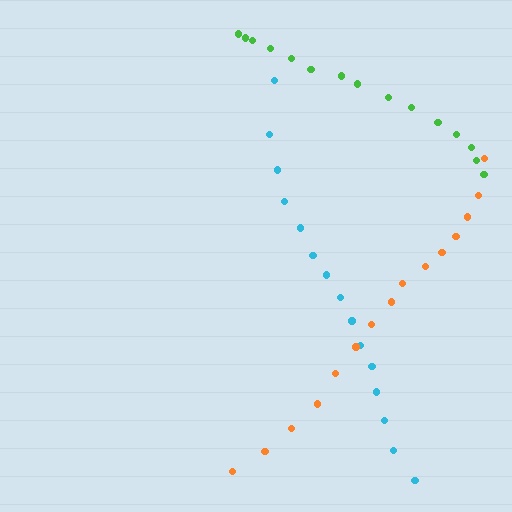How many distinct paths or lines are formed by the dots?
There are 3 distinct paths.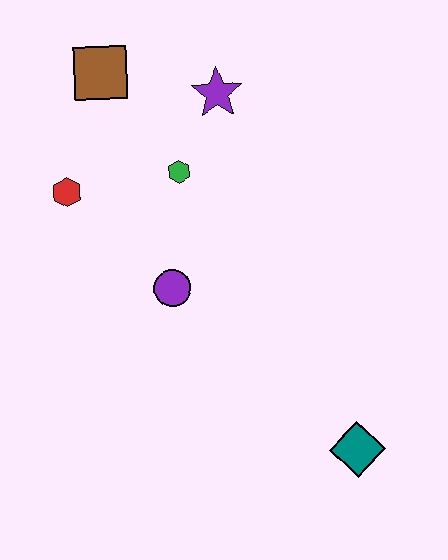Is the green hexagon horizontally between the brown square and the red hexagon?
No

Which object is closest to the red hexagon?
The green hexagon is closest to the red hexagon.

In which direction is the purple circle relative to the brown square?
The purple circle is below the brown square.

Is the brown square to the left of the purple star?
Yes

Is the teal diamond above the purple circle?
No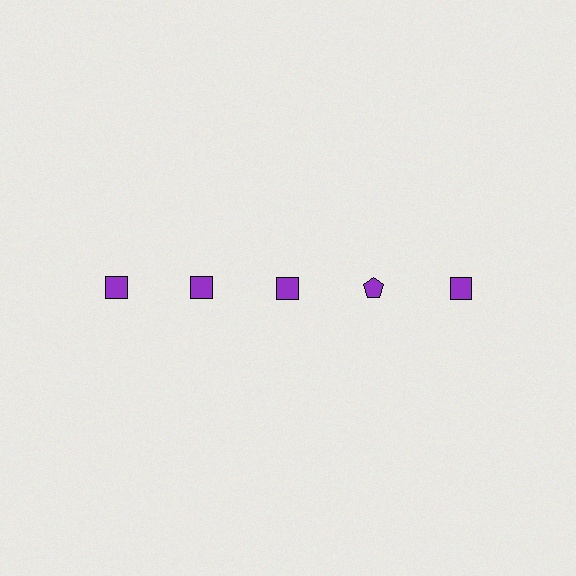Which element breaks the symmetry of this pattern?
The purple pentagon in the top row, second from right column breaks the symmetry. All other shapes are purple squares.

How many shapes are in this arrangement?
There are 5 shapes arranged in a grid pattern.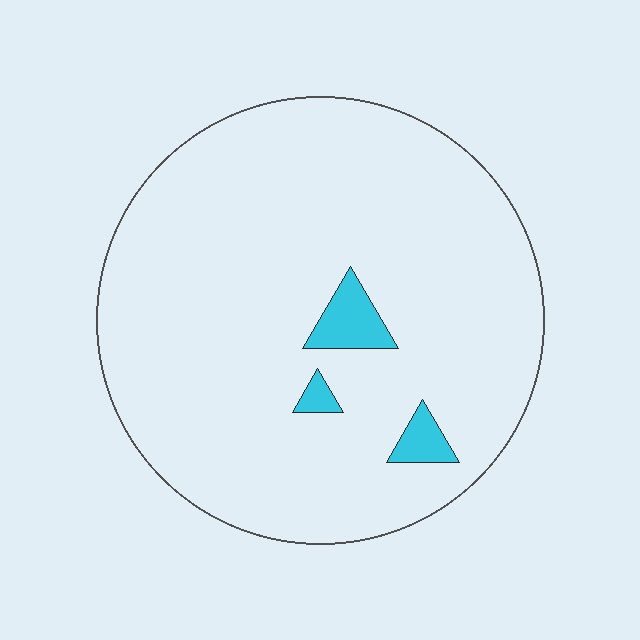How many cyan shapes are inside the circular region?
3.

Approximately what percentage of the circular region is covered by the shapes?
Approximately 5%.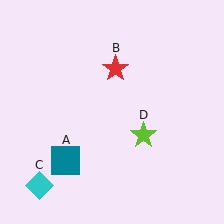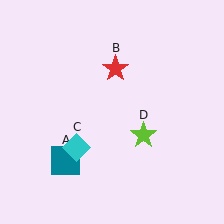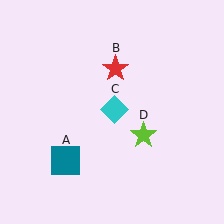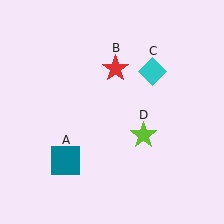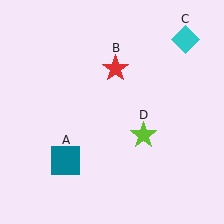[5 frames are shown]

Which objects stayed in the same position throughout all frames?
Teal square (object A) and red star (object B) and lime star (object D) remained stationary.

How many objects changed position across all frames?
1 object changed position: cyan diamond (object C).